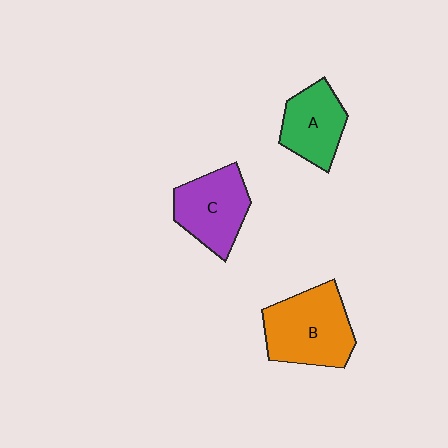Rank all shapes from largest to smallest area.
From largest to smallest: B (orange), C (purple), A (green).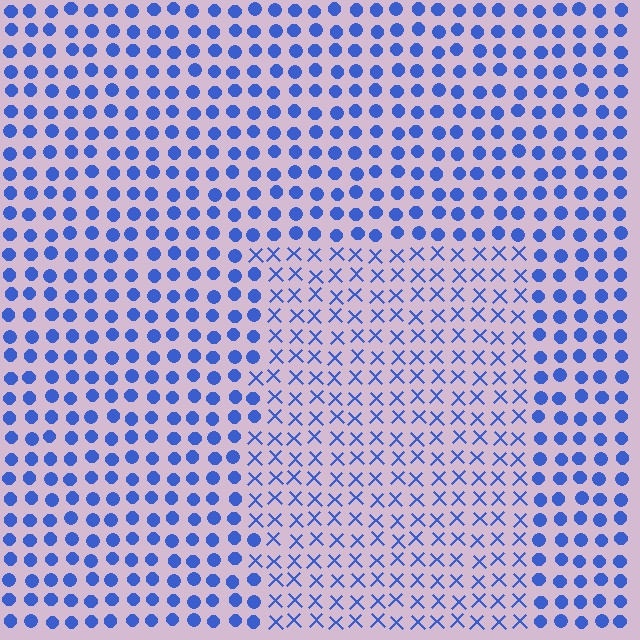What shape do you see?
I see a rectangle.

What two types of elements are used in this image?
The image uses X marks inside the rectangle region and circles outside it.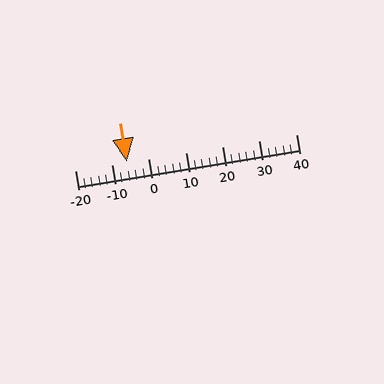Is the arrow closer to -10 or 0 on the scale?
The arrow is closer to -10.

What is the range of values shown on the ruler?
The ruler shows values from -20 to 40.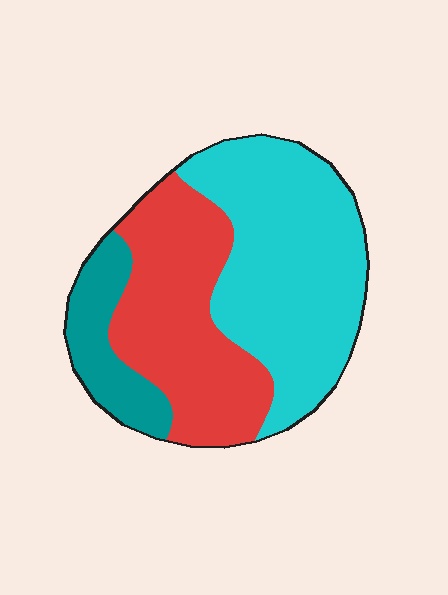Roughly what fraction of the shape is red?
Red covers about 35% of the shape.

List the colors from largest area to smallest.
From largest to smallest: cyan, red, teal.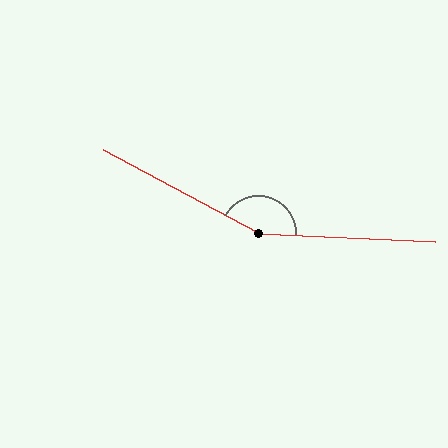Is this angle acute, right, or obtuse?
It is obtuse.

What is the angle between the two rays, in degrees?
Approximately 154 degrees.